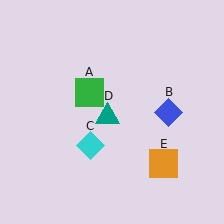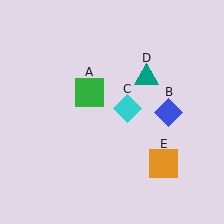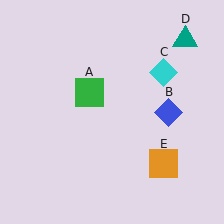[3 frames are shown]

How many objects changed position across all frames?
2 objects changed position: cyan diamond (object C), teal triangle (object D).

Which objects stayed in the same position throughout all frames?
Green square (object A) and blue diamond (object B) and orange square (object E) remained stationary.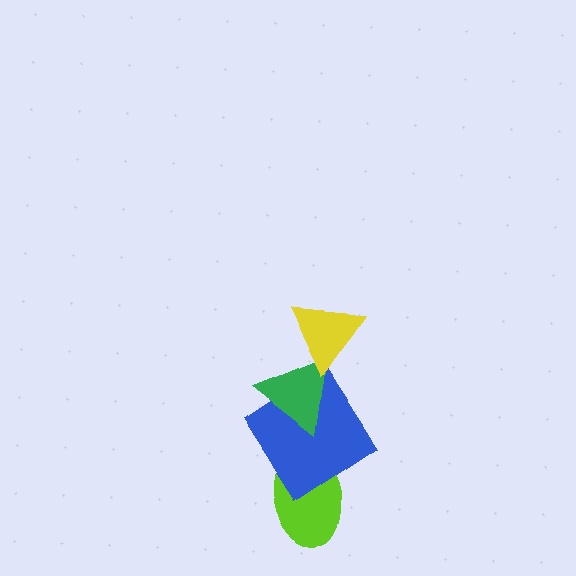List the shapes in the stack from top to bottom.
From top to bottom: the yellow triangle, the green triangle, the blue diamond, the lime ellipse.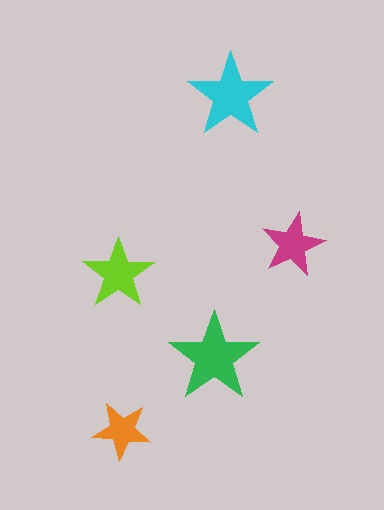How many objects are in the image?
There are 5 objects in the image.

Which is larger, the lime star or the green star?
The green one.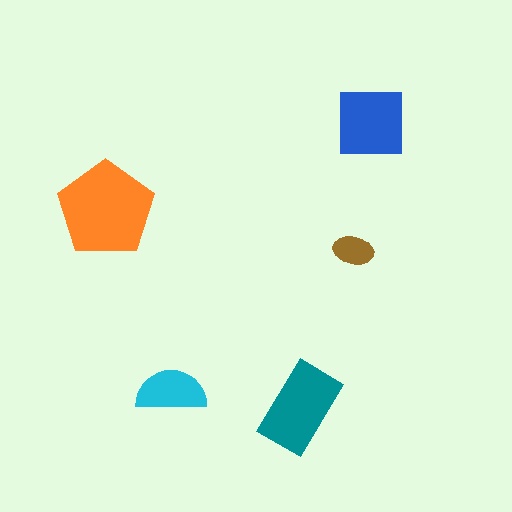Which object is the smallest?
The brown ellipse.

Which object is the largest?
The orange pentagon.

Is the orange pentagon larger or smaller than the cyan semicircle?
Larger.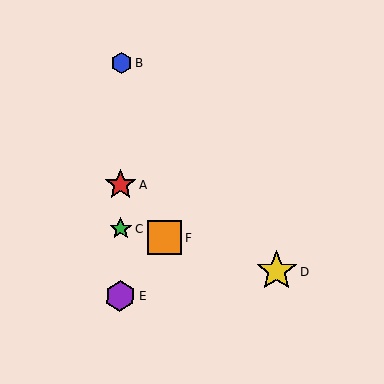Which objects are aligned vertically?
Objects A, B, C, E are aligned vertically.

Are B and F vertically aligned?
No, B is at x≈121 and F is at x≈165.